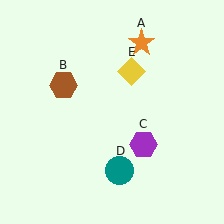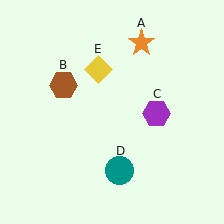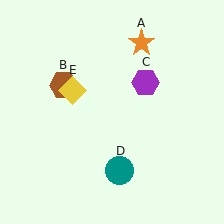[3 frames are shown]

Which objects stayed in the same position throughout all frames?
Orange star (object A) and brown hexagon (object B) and teal circle (object D) remained stationary.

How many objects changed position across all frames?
2 objects changed position: purple hexagon (object C), yellow diamond (object E).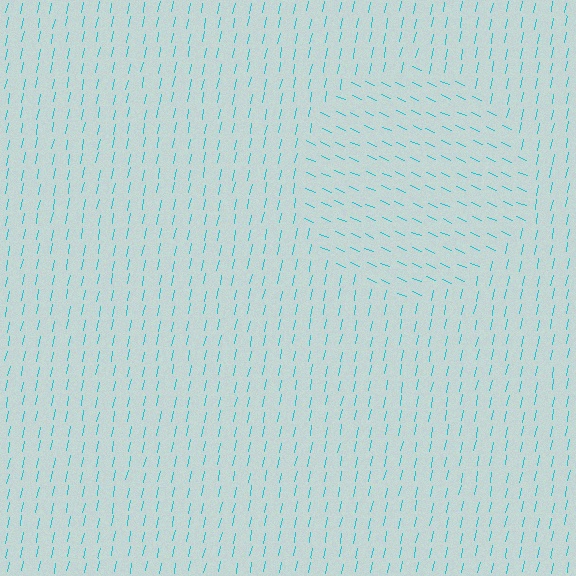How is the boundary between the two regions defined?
The boundary is defined purely by a change in line orientation (approximately 78 degrees difference). All lines are the same color and thickness.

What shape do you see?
I see a circle.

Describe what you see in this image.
The image is filled with small cyan line segments. A circle region in the image has lines oriented differently from the surrounding lines, creating a visible texture boundary.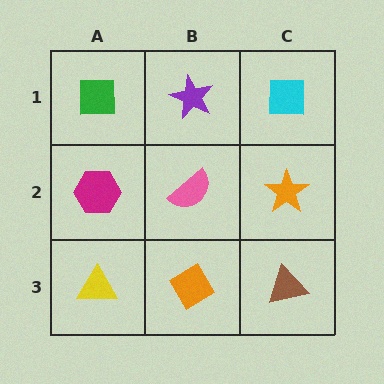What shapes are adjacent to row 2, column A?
A green square (row 1, column A), a yellow triangle (row 3, column A), a pink semicircle (row 2, column B).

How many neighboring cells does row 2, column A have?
3.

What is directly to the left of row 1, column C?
A purple star.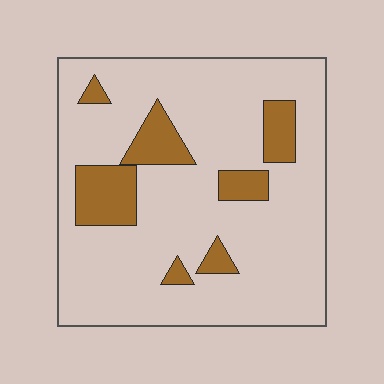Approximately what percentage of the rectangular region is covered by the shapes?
Approximately 15%.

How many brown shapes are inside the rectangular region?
7.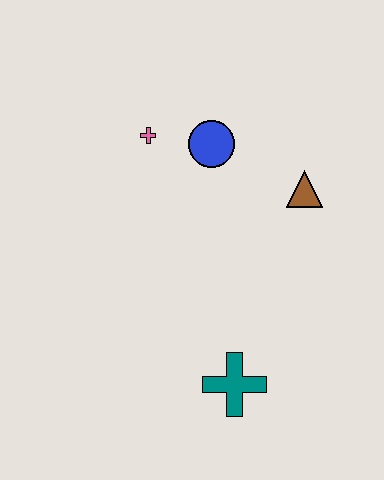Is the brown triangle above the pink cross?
No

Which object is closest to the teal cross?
The brown triangle is closest to the teal cross.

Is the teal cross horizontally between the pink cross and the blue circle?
No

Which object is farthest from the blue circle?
The teal cross is farthest from the blue circle.